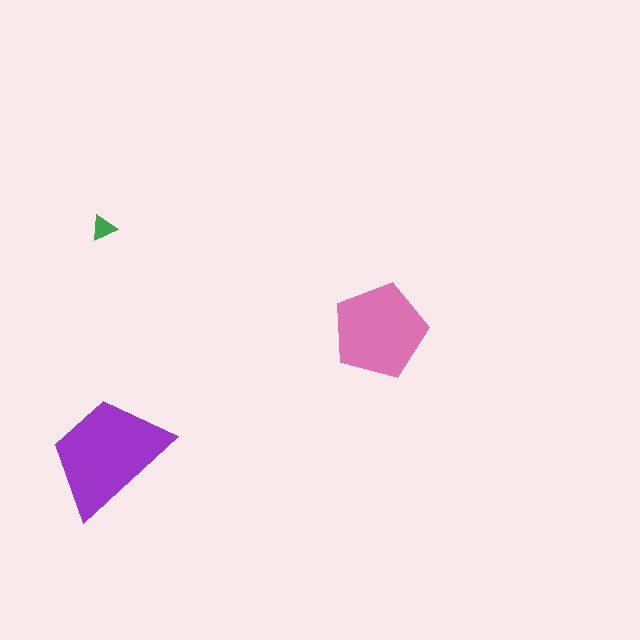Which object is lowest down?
The purple trapezoid is bottommost.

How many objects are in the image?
There are 3 objects in the image.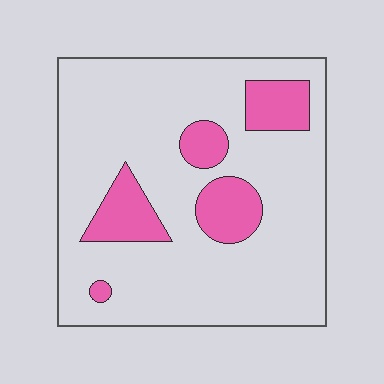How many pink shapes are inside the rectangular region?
5.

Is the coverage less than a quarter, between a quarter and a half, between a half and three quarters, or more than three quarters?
Less than a quarter.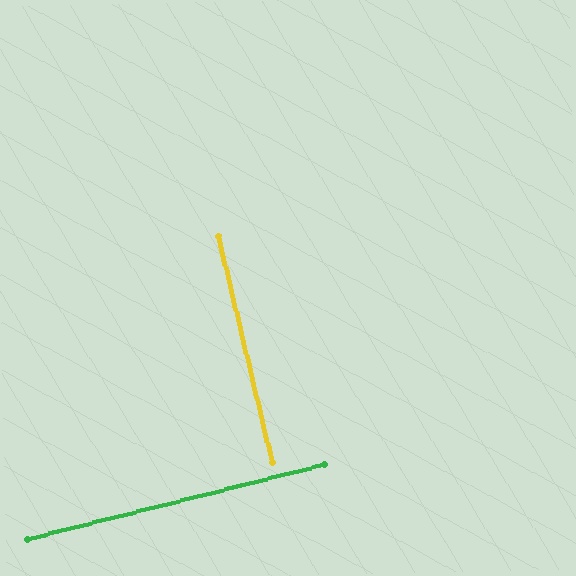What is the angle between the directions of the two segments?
Approximately 89 degrees.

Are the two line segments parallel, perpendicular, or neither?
Perpendicular — they meet at approximately 89°.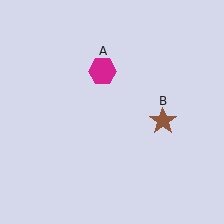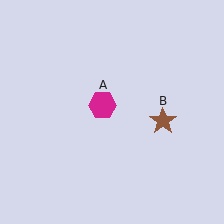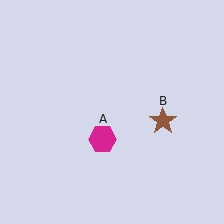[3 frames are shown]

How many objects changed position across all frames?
1 object changed position: magenta hexagon (object A).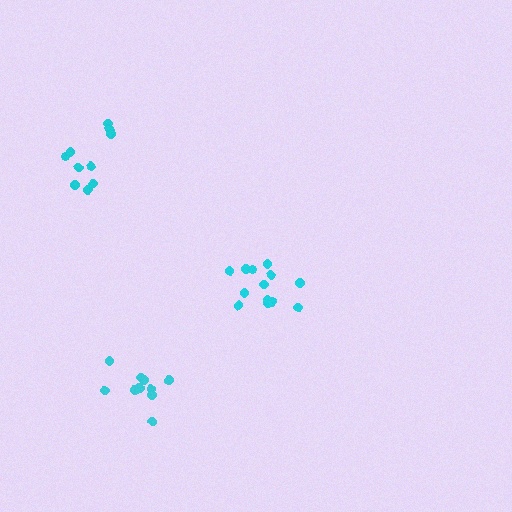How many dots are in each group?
Group 1: 13 dots, Group 2: 10 dots, Group 3: 11 dots (34 total).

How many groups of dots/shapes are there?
There are 3 groups.